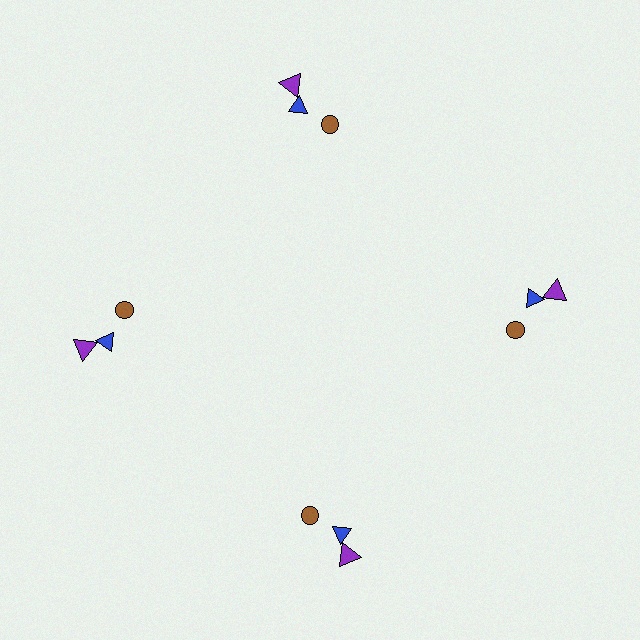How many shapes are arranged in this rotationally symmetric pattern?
There are 12 shapes, arranged in 4 groups of 3.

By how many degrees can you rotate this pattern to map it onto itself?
The pattern maps onto itself every 90 degrees of rotation.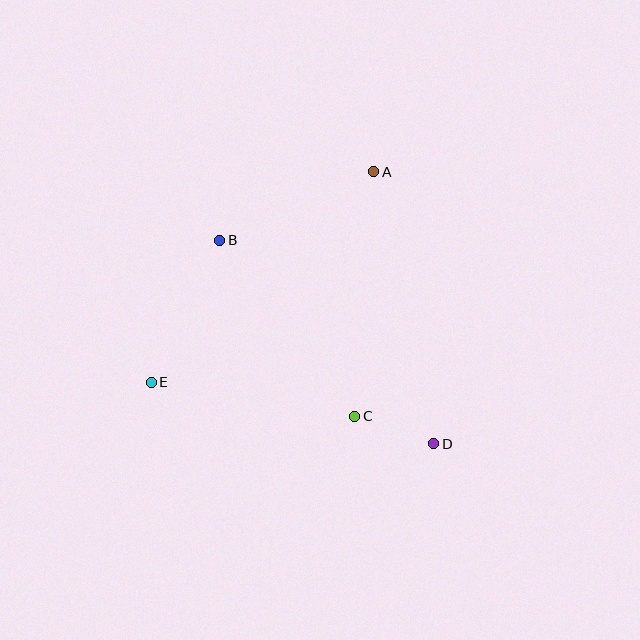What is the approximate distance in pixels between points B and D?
The distance between B and D is approximately 295 pixels.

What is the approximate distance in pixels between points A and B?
The distance between A and B is approximately 169 pixels.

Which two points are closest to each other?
Points C and D are closest to each other.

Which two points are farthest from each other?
Points A and E are farthest from each other.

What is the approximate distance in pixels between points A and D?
The distance between A and D is approximately 278 pixels.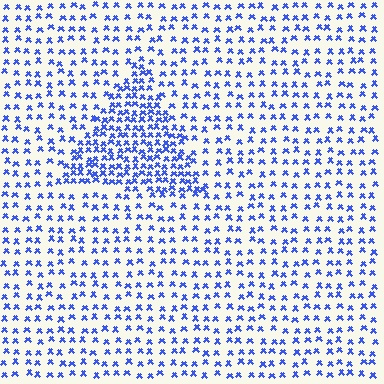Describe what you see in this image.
The image contains small blue elements arranged at two different densities. A triangle-shaped region is visible where the elements are more densely packed than the surrounding area.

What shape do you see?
I see a triangle.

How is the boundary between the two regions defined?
The boundary is defined by a change in element density (approximately 2.1x ratio). All elements are the same color, size, and shape.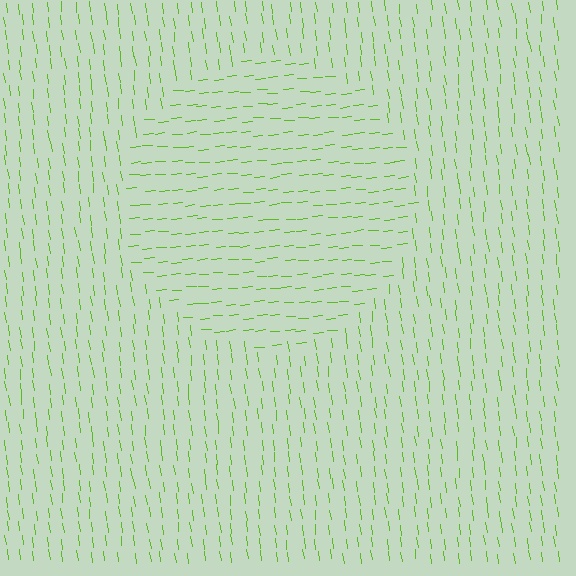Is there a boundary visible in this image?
Yes, there is a texture boundary formed by a change in line orientation.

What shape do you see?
I see a circle.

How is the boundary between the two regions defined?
The boundary is defined purely by a change in line orientation (approximately 88 degrees difference). All lines are the same color and thickness.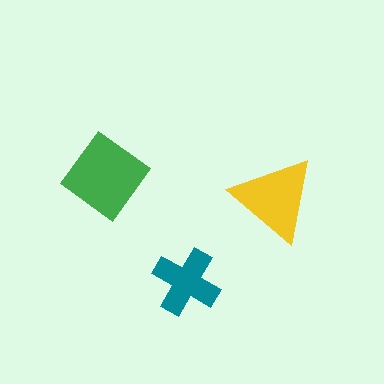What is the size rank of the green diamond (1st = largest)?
1st.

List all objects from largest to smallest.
The green diamond, the yellow triangle, the teal cross.